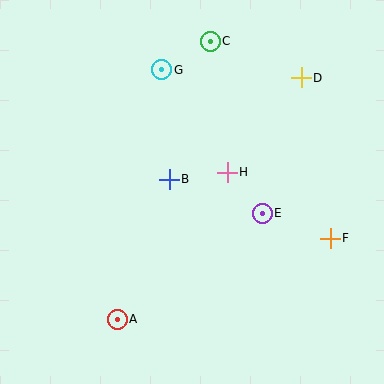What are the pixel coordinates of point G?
Point G is at (162, 70).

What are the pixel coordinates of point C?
Point C is at (210, 41).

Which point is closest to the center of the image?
Point B at (169, 179) is closest to the center.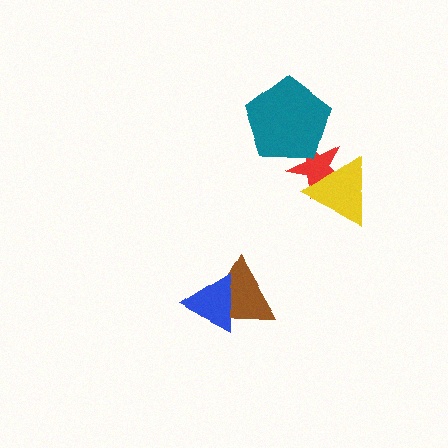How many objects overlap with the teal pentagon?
1 object overlaps with the teal pentagon.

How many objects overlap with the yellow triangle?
1 object overlaps with the yellow triangle.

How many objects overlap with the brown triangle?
1 object overlaps with the brown triangle.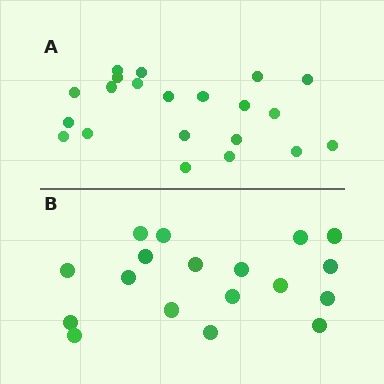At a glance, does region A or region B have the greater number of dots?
Region A (the top region) has more dots.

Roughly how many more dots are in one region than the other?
Region A has just a few more — roughly 2 or 3 more dots than region B.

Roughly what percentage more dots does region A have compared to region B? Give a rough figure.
About 15% more.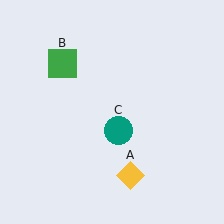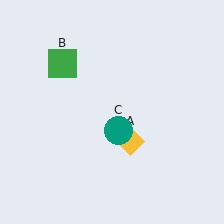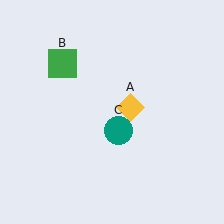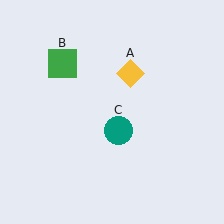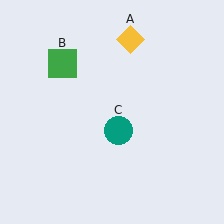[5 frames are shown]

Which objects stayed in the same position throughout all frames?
Green square (object B) and teal circle (object C) remained stationary.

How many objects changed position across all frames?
1 object changed position: yellow diamond (object A).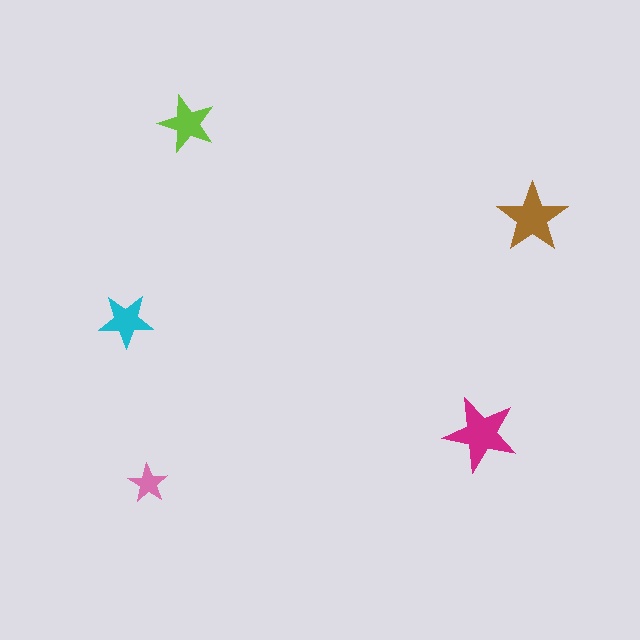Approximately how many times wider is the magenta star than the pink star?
About 2 times wider.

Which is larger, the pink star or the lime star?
The lime one.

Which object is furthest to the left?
The cyan star is leftmost.